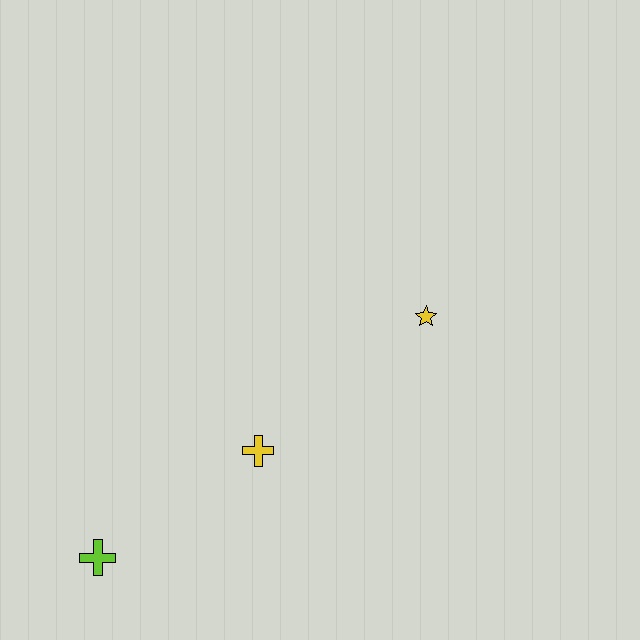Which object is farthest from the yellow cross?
The yellow star is farthest from the yellow cross.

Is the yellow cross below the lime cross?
No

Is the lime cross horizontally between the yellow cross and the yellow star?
No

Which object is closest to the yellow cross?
The lime cross is closest to the yellow cross.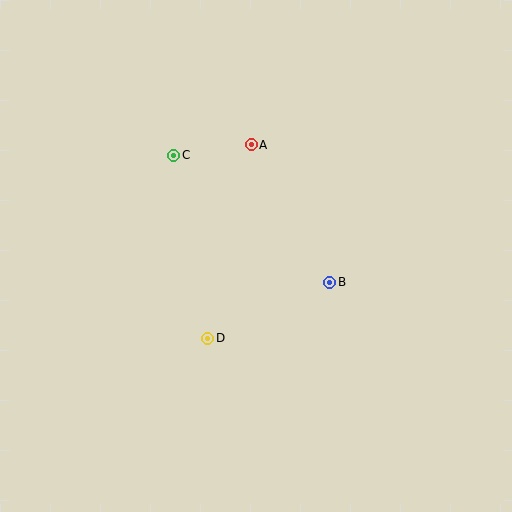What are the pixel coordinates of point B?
Point B is at (330, 282).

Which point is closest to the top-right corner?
Point A is closest to the top-right corner.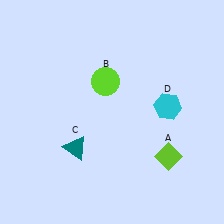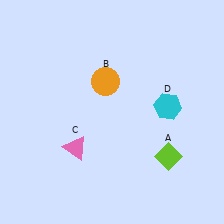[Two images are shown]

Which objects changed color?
B changed from lime to orange. C changed from teal to pink.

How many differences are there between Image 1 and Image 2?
There are 2 differences between the two images.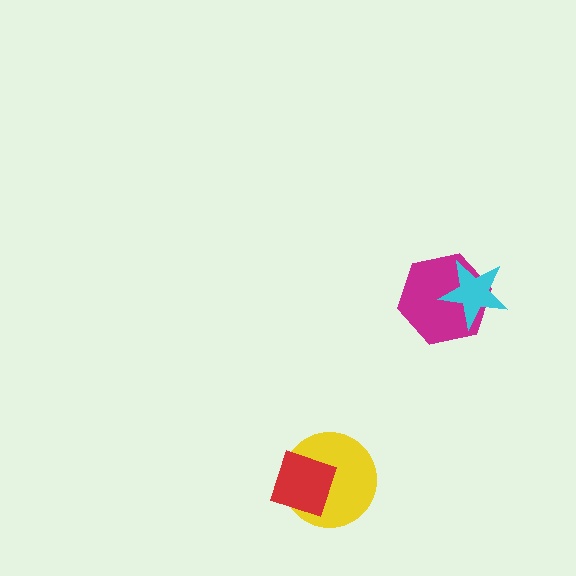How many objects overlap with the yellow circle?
1 object overlaps with the yellow circle.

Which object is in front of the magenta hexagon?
The cyan star is in front of the magenta hexagon.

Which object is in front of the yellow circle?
The red diamond is in front of the yellow circle.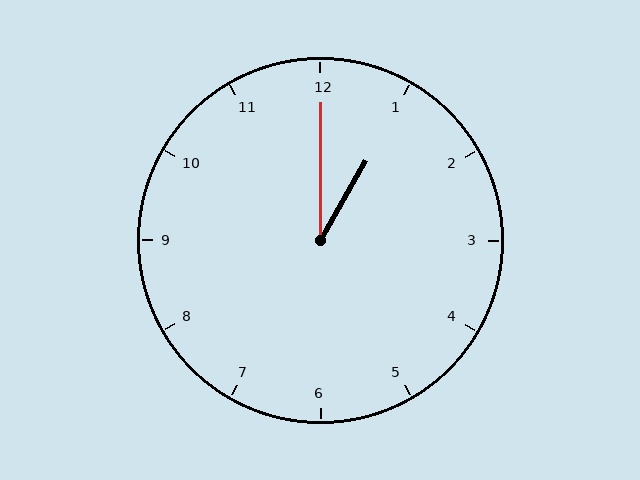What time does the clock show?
1:00.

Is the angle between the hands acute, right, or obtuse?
It is acute.